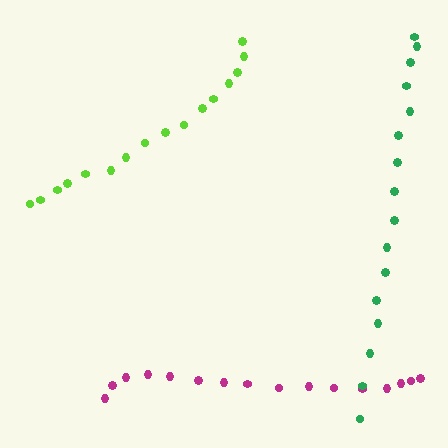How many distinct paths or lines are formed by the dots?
There are 3 distinct paths.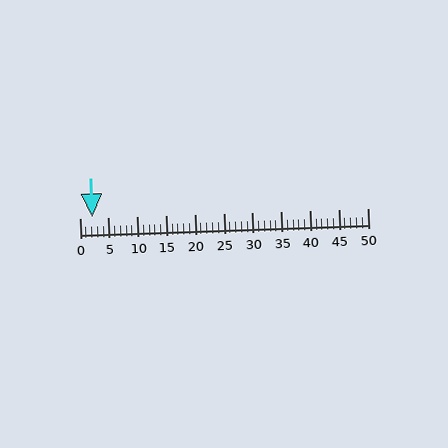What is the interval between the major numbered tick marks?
The major tick marks are spaced 5 units apart.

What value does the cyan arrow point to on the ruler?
The cyan arrow points to approximately 2.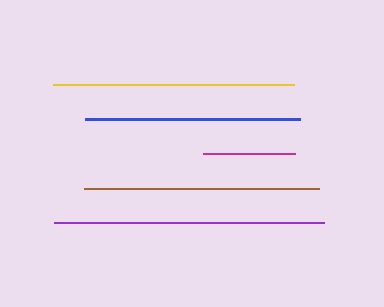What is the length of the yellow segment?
The yellow segment is approximately 241 pixels long.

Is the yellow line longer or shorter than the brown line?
The yellow line is longer than the brown line.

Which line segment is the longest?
The purple line is the longest at approximately 270 pixels.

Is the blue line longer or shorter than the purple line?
The purple line is longer than the blue line.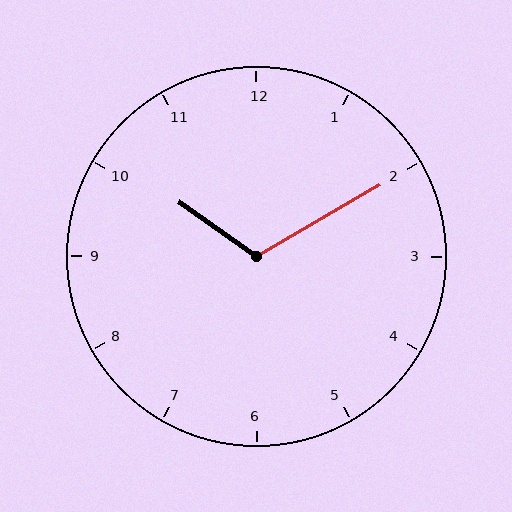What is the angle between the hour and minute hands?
Approximately 115 degrees.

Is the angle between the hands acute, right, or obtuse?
It is obtuse.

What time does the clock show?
10:10.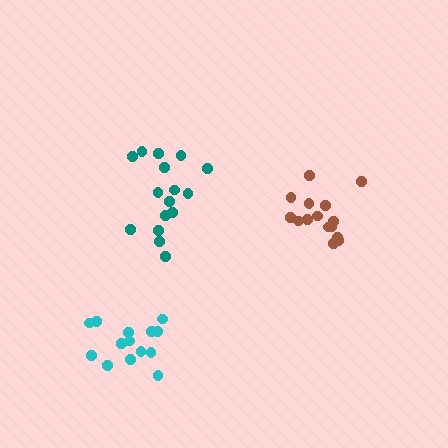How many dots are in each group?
Group 1: 14 dots, Group 2: 16 dots, Group 3: 15 dots (45 total).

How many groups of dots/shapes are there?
There are 3 groups.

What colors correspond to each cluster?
The clusters are colored: cyan, teal, brown.